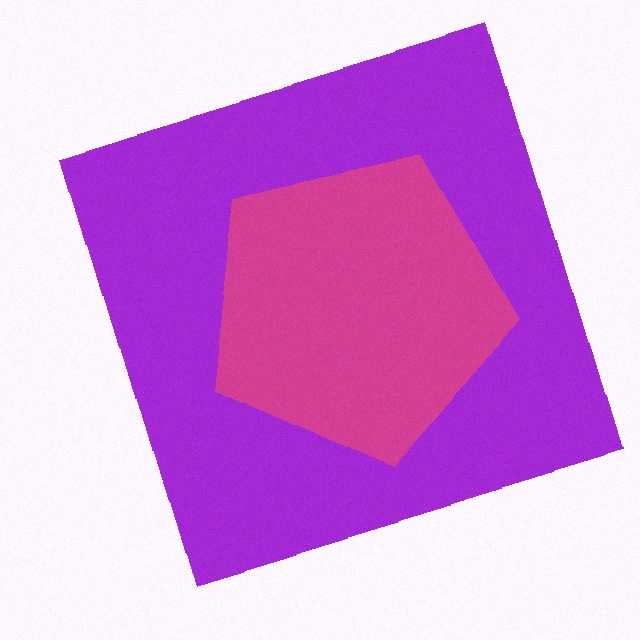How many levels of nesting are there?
2.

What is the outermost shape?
The purple square.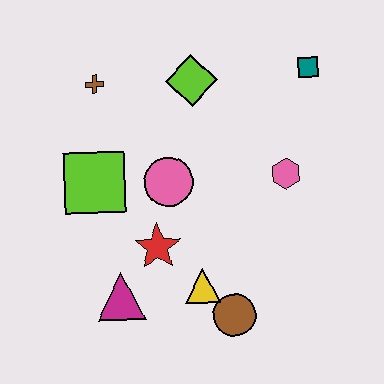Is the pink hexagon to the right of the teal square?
No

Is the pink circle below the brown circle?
No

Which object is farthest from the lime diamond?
The brown circle is farthest from the lime diamond.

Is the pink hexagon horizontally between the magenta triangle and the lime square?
No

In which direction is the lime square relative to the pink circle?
The lime square is to the left of the pink circle.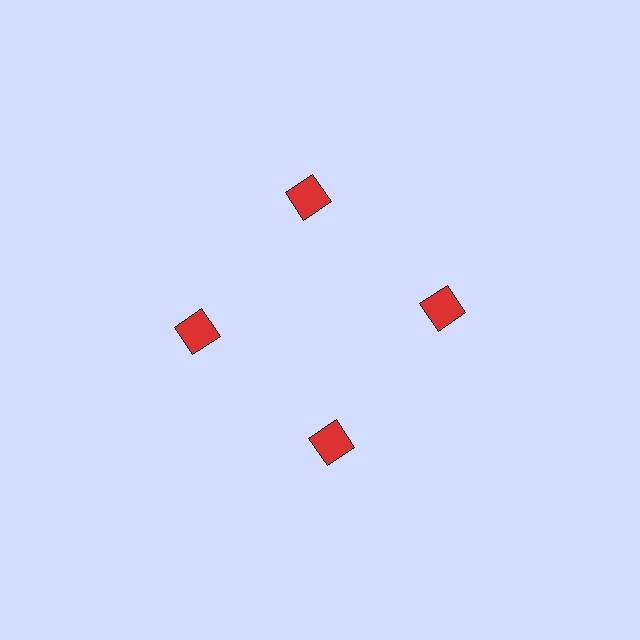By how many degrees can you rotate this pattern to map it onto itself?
The pattern maps onto itself every 90 degrees of rotation.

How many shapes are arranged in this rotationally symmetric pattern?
There are 4 shapes, arranged in 4 groups of 1.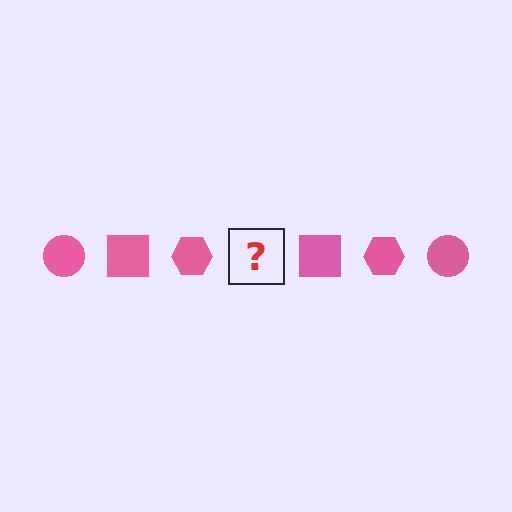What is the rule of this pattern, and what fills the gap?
The rule is that the pattern cycles through circle, square, hexagon shapes in pink. The gap should be filled with a pink circle.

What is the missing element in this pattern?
The missing element is a pink circle.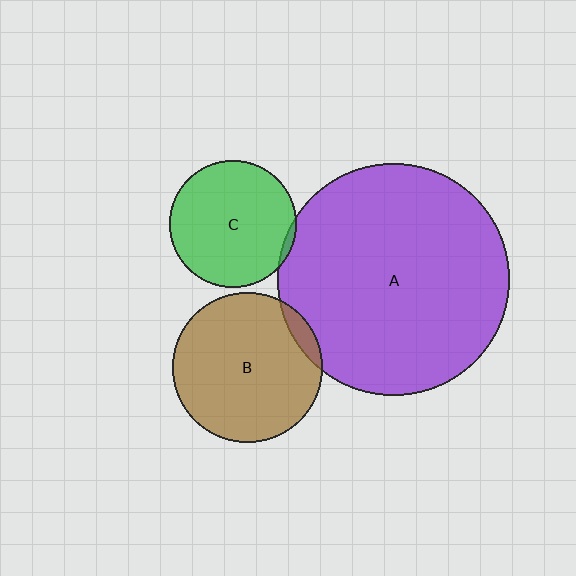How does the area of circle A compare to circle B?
Approximately 2.4 times.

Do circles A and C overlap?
Yes.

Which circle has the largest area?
Circle A (purple).